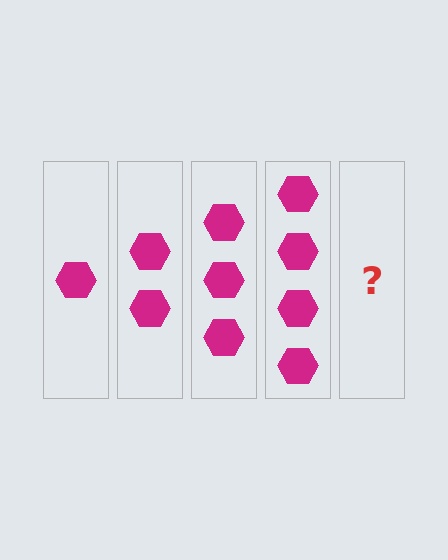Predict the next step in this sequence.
The next step is 5 hexagons.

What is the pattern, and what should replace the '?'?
The pattern is that each step adds one more hexagon. The '?' should be 5 hexagons.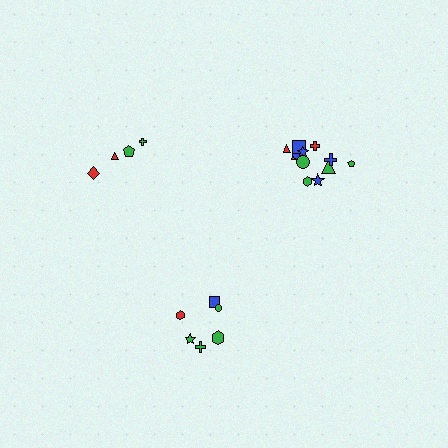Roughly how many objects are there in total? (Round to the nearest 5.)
Roughly 20 objects in total.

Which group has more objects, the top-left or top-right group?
The top-right group.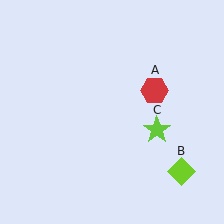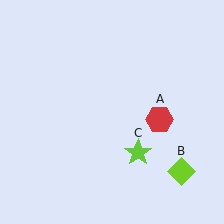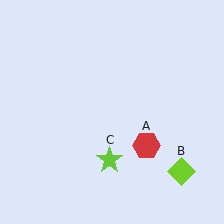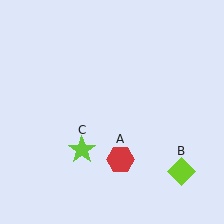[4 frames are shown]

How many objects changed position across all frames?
2 objects changed position: red hexagon (object A), lime star (object C).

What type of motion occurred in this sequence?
The red hexagon (object A), lime star (object C) rotated clockwise around the center of the scene.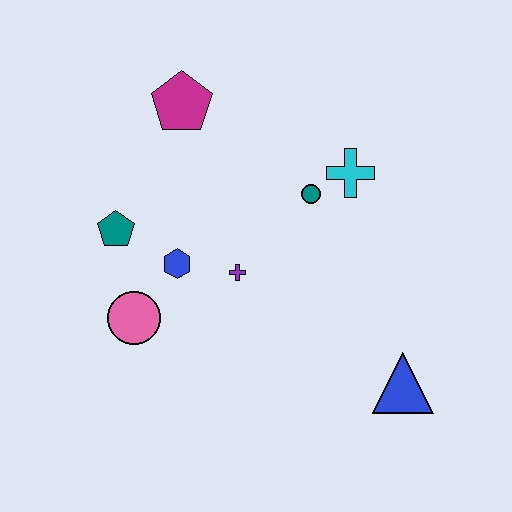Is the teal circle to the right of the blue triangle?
No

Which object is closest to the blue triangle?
The purple cross is closest to the blue triangle.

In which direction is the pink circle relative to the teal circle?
The pink circle is to the left of the teal circle.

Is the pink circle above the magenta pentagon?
No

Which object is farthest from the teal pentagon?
The blue triangle is farthest from the teal pentagon.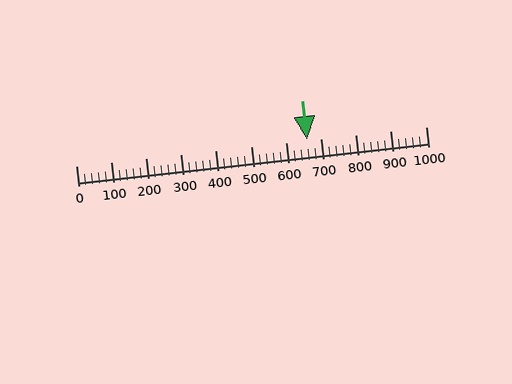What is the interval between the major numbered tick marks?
The major tick marks are spaced 100 units apart.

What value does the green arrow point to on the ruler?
The green arrow points to approximately 660.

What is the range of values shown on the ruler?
The ruler shows values from 0 to 1000.